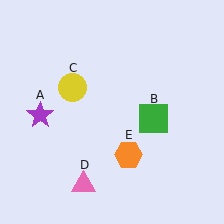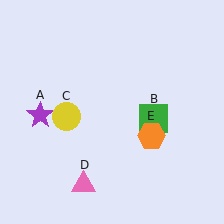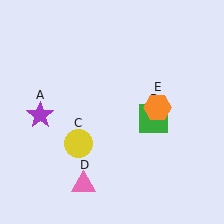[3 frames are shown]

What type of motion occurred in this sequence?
The yellow circle (object C), orange hexagon (object E) rotated counterclockwise around the center of the scene.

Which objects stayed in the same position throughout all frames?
Purple star (object A) and green square (object B) and pink triangle (object D) remained stationary.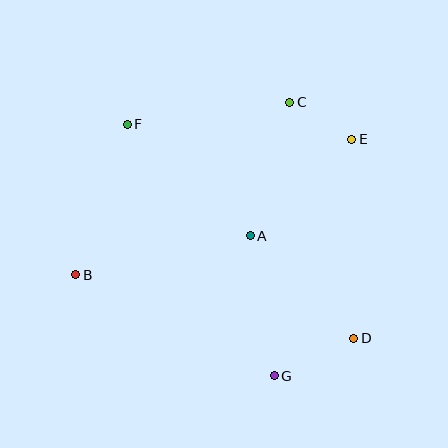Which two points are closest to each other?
Points C and E are closest to each other.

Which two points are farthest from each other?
Points D and F are farthest from each other.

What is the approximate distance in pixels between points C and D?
The distance between C and D is approximately 245 pixels.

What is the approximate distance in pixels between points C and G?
The distance between C and G is approximately 274 pixels.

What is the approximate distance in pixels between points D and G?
The distance between D and G is approximately 88 pixels.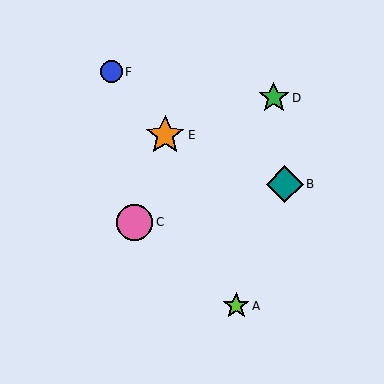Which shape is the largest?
The orange star (labeled E) is the largest.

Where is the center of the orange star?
The center of the orange star is at (165, 135).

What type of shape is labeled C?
Shape C is a pink circle.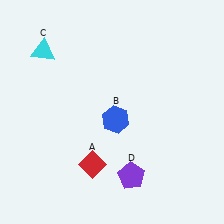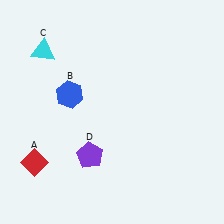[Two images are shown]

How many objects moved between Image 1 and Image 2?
3 objects moved between the two images.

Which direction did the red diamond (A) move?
The red diamond (A) moved left.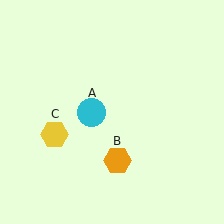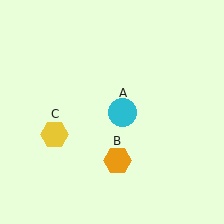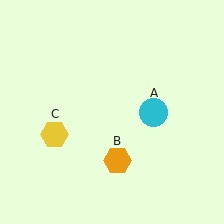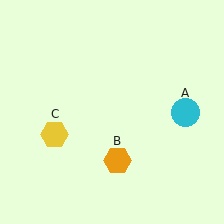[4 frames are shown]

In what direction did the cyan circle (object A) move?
The cyan circle (object A) moved right.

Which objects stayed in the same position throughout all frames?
Orange hexagon (object B) and yellow hexagon (object C) remained stationary.